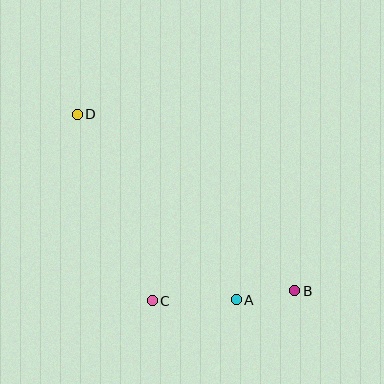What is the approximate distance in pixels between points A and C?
The distance between A and C is approximately 84 pixels.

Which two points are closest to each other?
Points A and B are closest to each other.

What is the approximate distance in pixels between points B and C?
The distance between B and C is approximately 143 pixels.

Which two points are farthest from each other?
Points B and D are farthest from each other.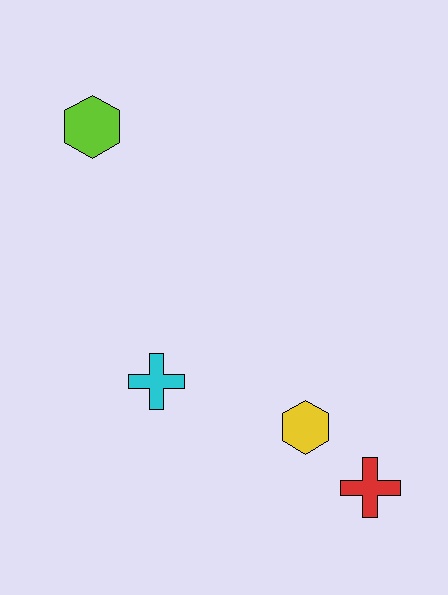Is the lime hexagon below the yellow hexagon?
No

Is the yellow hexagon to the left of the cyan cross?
No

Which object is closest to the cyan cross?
The yellow hexagon is closest to the cyan cross.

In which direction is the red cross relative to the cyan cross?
The red cross is to the right of the cyan cross.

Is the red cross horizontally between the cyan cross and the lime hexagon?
No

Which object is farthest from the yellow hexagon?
The lime hexagon is farthest from the yellow hexagon.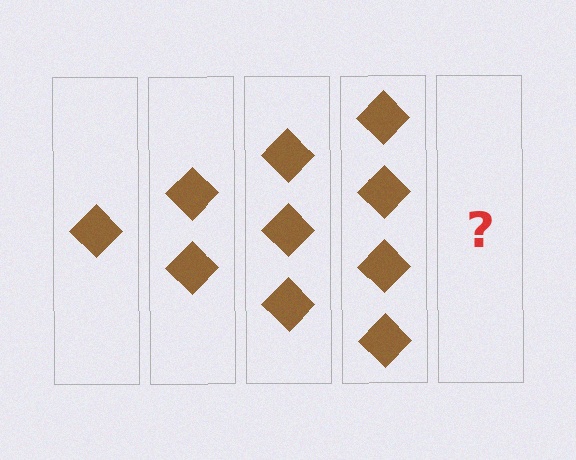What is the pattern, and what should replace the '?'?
The pattern is that each step adds one more diamond. The '?' should be 5 diamonds.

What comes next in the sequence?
The next element should be 5 diamonds.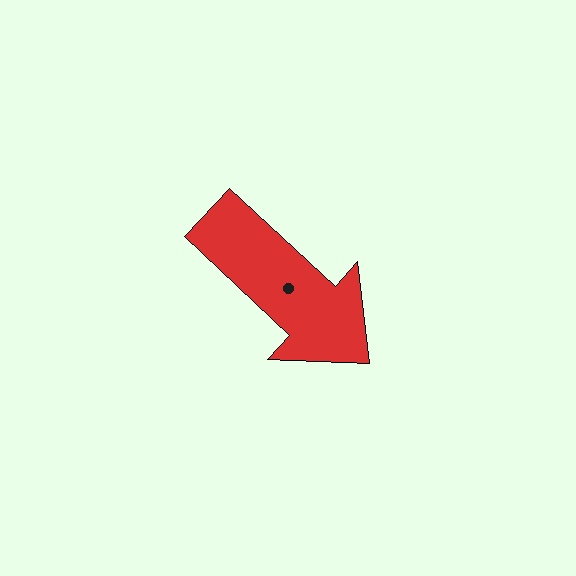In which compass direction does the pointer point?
Southeast.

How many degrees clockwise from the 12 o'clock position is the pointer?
Approximately 133 degrees.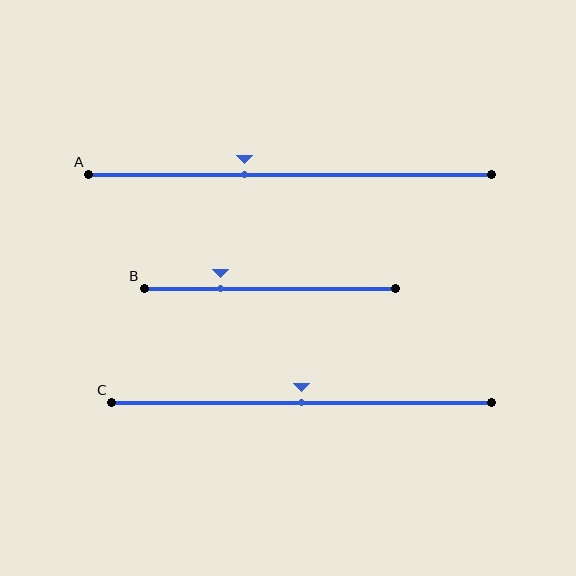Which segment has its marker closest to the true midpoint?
Segment C has its marker closest to the true midpoint.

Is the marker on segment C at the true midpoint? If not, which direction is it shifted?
Yes, the marker on segment C is at the true midpoint.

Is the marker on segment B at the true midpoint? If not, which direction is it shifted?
No, the marker on segment B is shifted to the left by about 20% of the segment length.